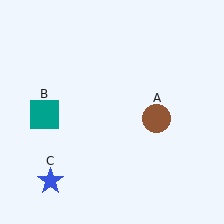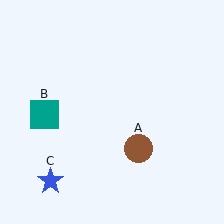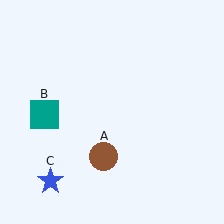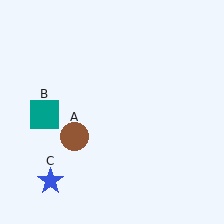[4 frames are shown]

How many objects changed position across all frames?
1 object changed position: brown circle (object A).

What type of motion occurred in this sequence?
The brown circle (object A) rotated clockwise around the center of the scene.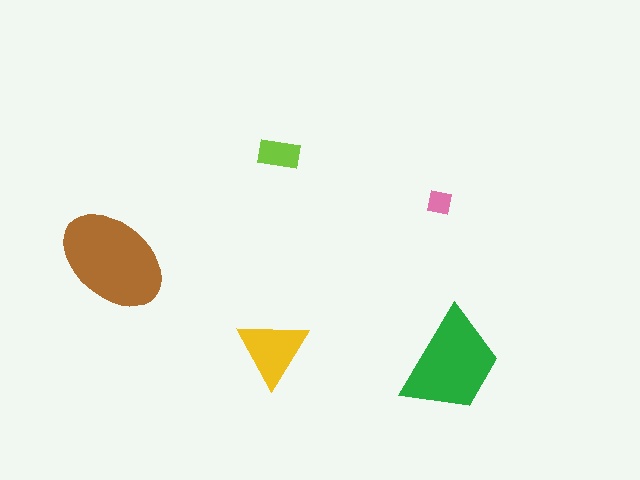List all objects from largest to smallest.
The brown ellipse, the green trapezoid, the yellow triangle, the lime rectangle, the pink square.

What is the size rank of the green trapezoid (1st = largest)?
2nd.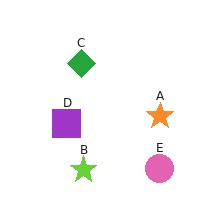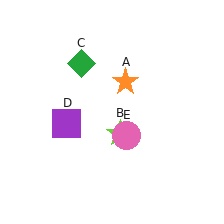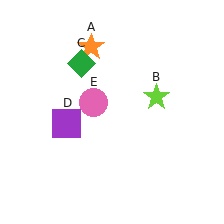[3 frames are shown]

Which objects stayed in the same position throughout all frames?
Green diamond (object C) and purple square (object D) remained stationary.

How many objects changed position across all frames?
3 objects changed position: orange star (object A), lime star (object B), pink circle (object E).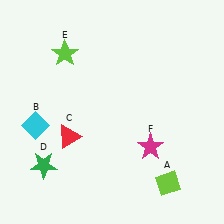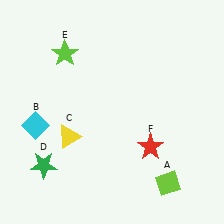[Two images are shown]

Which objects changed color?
C changed from red to yellow. F changed from magenta to red.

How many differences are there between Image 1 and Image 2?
There are 2 differences between the two images.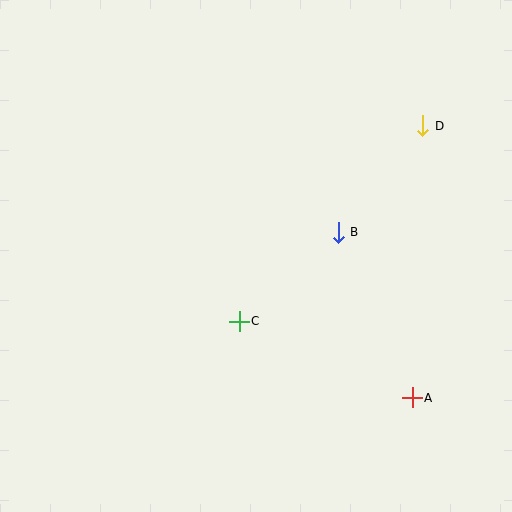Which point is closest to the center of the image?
Point C at (239, 321) is closest to the center.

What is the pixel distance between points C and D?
The distance between C and D is 268 pixels.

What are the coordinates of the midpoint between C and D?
The midpoint between C and D is at (331, 224).